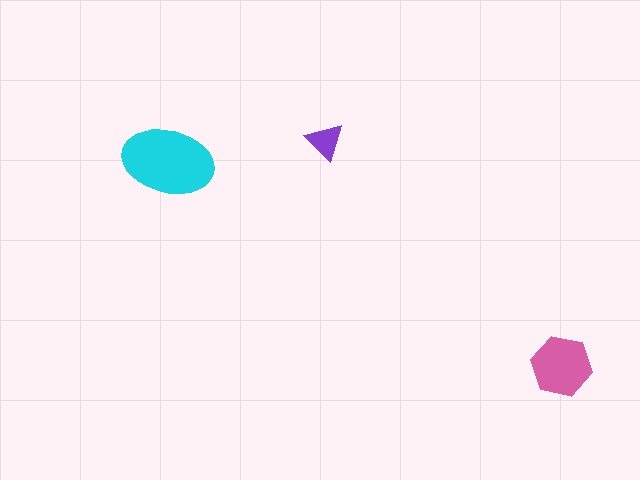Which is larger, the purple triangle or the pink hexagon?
The pink hexagon.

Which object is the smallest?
The purple triangle.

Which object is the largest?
The cyan ellipse.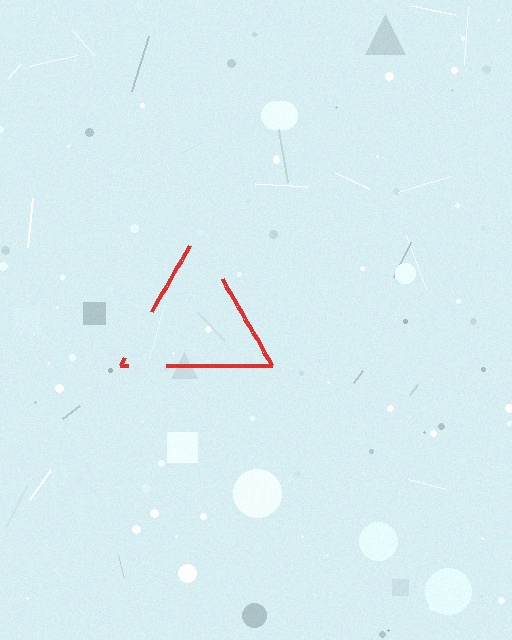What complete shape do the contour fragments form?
The contour fragments form a triangle.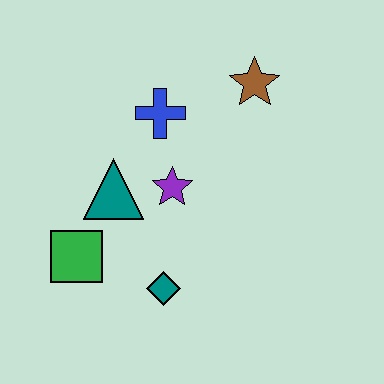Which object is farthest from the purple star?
The brown star is farthest from the purple star.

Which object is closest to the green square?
The teal triangle is closest to the green square.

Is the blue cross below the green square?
No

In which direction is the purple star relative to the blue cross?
The purple star is below the blue cross.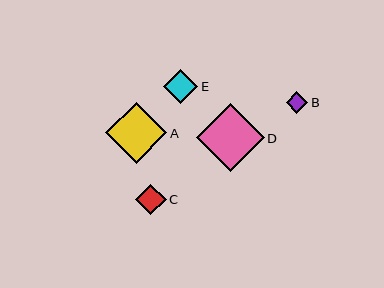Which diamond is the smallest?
Diamond B is the smallest with a size of approximately 22 pixels.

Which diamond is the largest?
Diamond D is the largest with a size of approximately 67 pixels.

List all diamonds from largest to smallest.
From largest to smallest: D, A, E, C, B.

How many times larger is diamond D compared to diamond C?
Diamond D is approximately 2.2 times the size of diamond C.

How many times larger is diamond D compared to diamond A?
Diamond D is approximately 1.1 times the size of diamond A.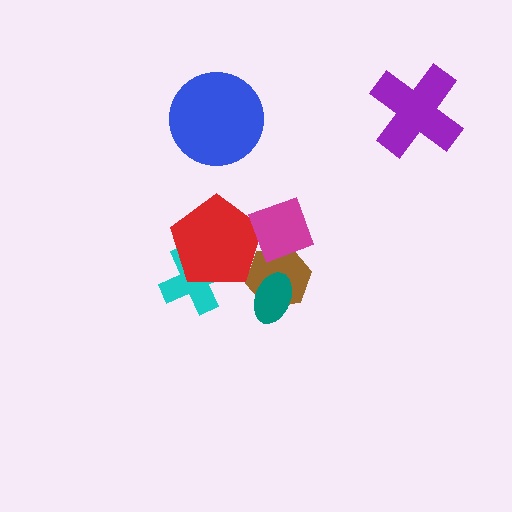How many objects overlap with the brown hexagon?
3 objects overlap with the brown hexagon.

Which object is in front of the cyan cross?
The red pentagon is in front of the cyan cross.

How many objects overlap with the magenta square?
2 objects overlap with the magenta square.